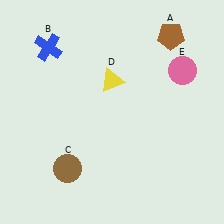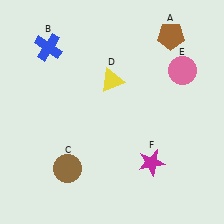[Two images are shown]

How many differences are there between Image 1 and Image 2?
There is 1 difference between the two images.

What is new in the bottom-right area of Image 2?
A magenta star (F) was added in the bottom-right area of Image 2.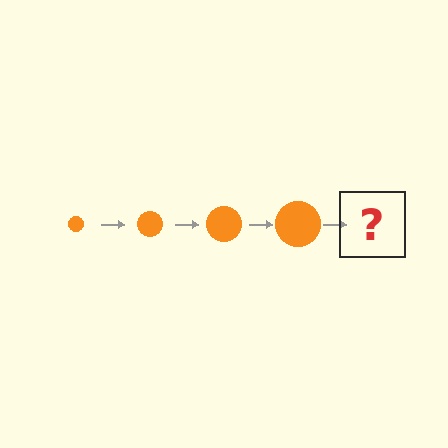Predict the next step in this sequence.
The next step is an orange circle, larger than the previous one.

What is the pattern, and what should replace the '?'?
The pattern is that the circle gets progressively larger each step. The '?' should be an orange circle, larger than the previous one.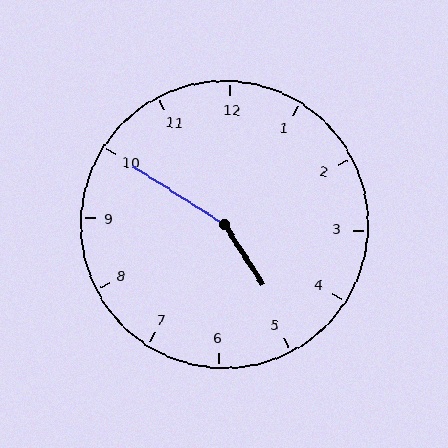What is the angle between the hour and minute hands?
Approximately 155 degrees.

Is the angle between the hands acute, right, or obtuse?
It is obtuse.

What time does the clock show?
4:50.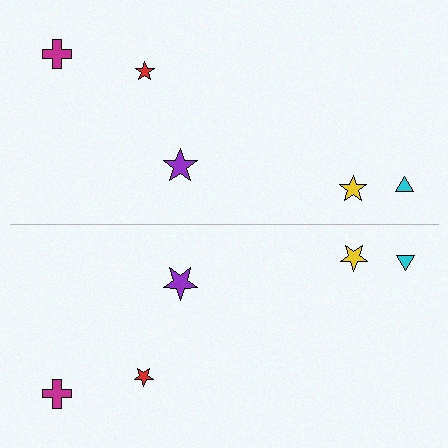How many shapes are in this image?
There are 10 shapes in this image.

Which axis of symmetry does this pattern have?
The pattern has a horizontal axis of symmetry running through the center of the image.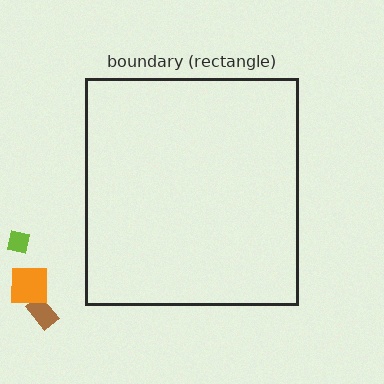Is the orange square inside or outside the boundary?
Outside.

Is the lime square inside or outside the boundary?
Outside.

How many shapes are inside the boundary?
0 inside, 3 outside.